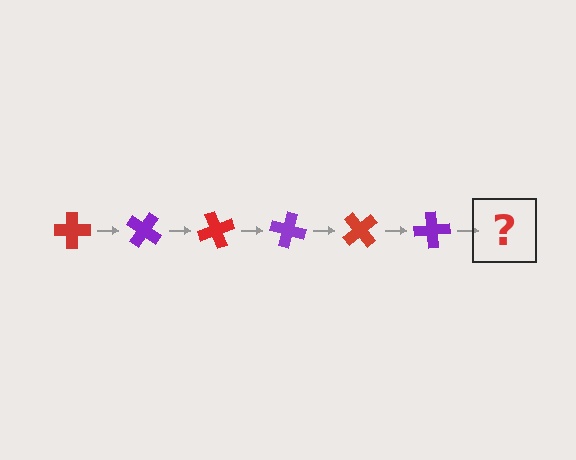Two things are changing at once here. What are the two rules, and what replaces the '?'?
The two rules are that it rotates 35 degrees each step and the color cycles through red and purple. The '?' should be a red cross, rotated 210 degrees from the start.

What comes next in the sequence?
The next element should be a red cross, rotated 210 degrees from the start.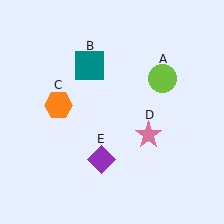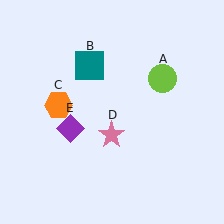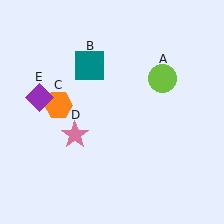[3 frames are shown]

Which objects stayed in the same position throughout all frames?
Lime circle (object A) and teal square (object B) and orange hexagon (object C) remained stationary.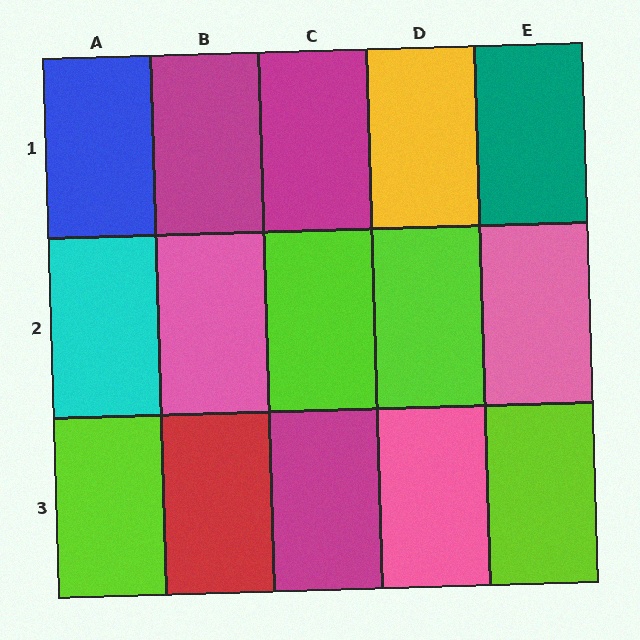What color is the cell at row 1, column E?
Teal.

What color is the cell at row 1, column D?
Yellow.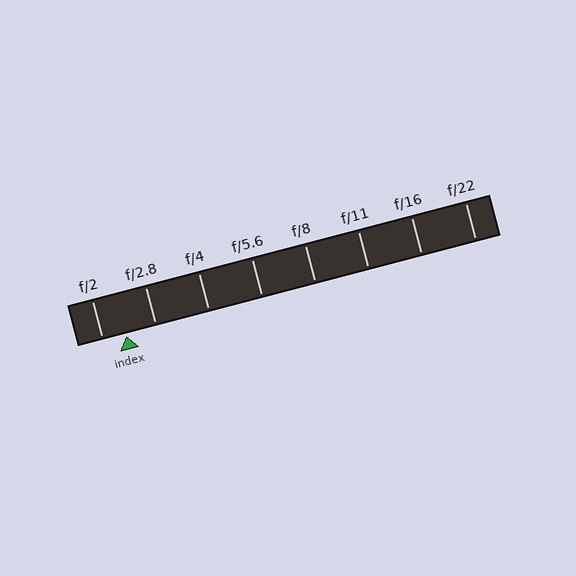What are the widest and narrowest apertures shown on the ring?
The widest aperture shown is f/2 and the narrowest is f/22.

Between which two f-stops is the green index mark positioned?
The index mark is between f/2 and f/2.8.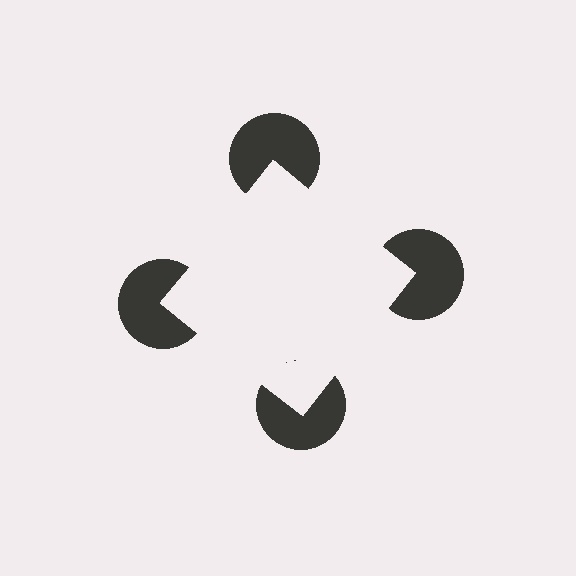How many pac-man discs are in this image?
There are 4 — one at each vertex of the illusory square.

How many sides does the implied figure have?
4 sides.